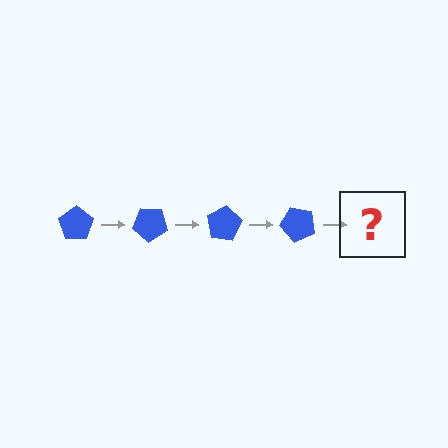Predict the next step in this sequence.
The next step is a blue pentagon rotated 160 degrees.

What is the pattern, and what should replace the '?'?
The pattern is that the pentagon rotates 40 degrees each step. The '?' should be a blue pentagon rotated 160 degrees.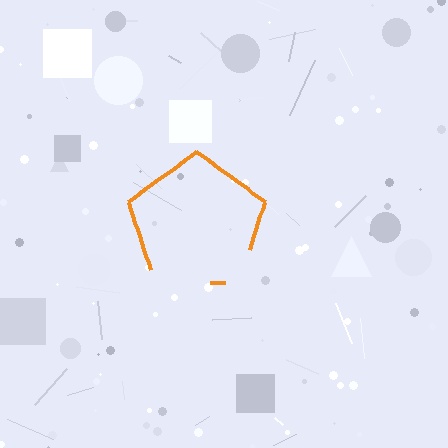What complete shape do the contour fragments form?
The contour fragments form a pentagon.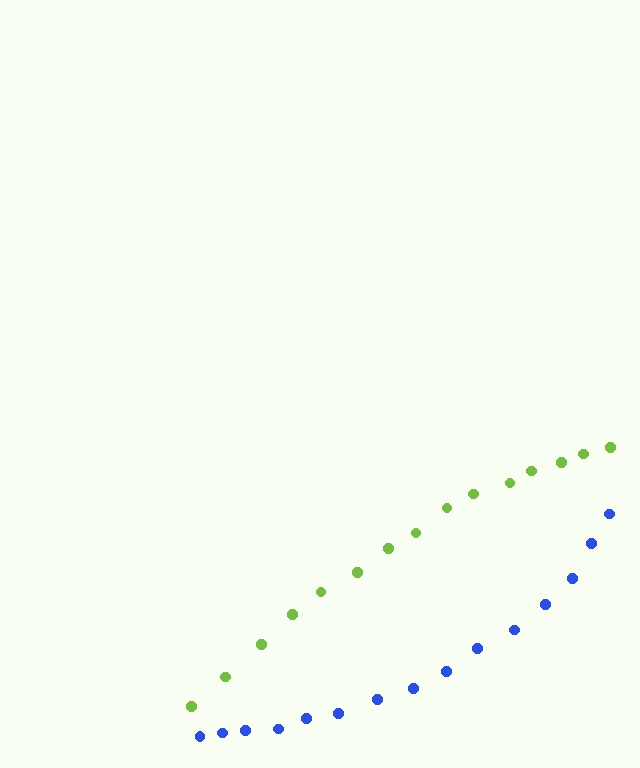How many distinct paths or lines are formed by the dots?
There are 2 distinct paths.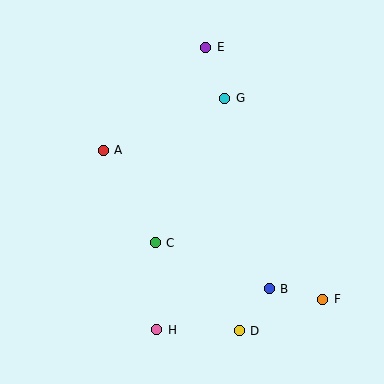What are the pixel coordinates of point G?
Point G is at (225, 98).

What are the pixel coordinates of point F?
Point F is at (323, 299).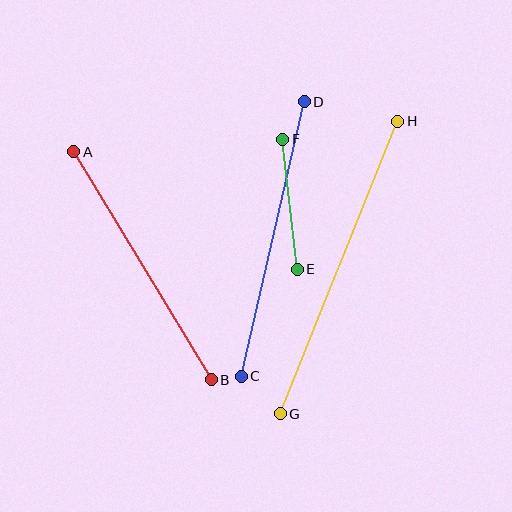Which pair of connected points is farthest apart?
Points G and H are farthest apart.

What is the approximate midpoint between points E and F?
The midpoint is at approximately (290, 204) pixels.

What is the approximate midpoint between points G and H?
The midpoint is at approximately (339, 267) pixels.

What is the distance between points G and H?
The distance is approximately 315 pixels.